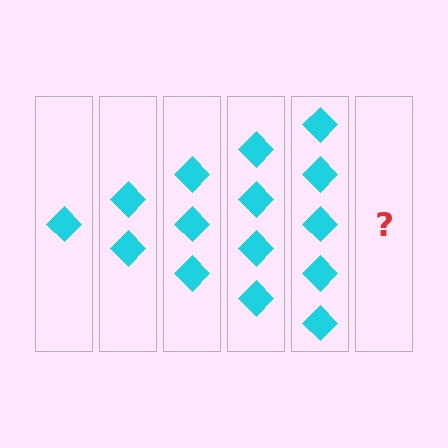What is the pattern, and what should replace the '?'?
The pattern is that each step adds one more diamond. The '?' should be 6 diamonds.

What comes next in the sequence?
The next element should be 6 diamonds.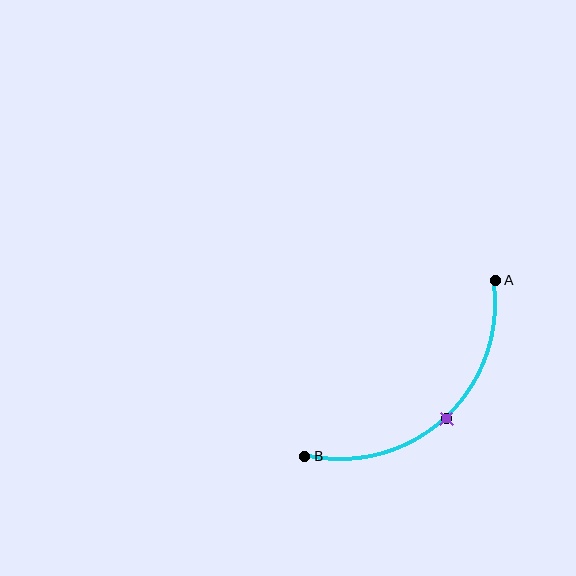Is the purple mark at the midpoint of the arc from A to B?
Yes. The purple mark lies on the arc at equal arc-length from both A and B — it is the arc midpoint.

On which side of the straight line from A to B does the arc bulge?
The arc bulges below and to the right of the straight line connecting A and B.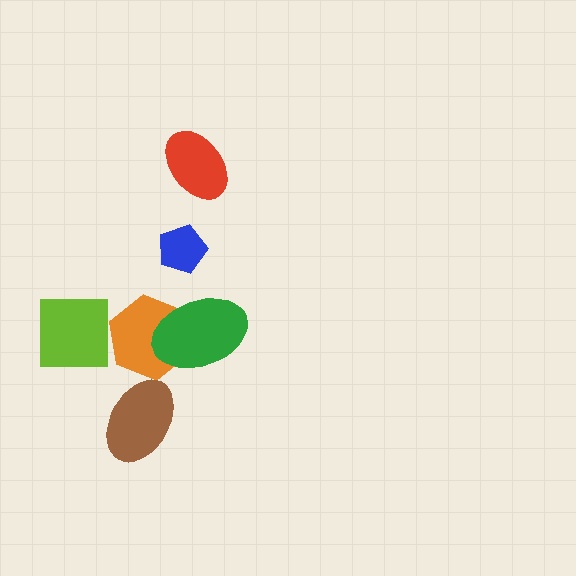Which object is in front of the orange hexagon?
The green ellipse is in front of the orange hexagon.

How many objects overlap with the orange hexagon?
1 object overlaps with the orange hexagon.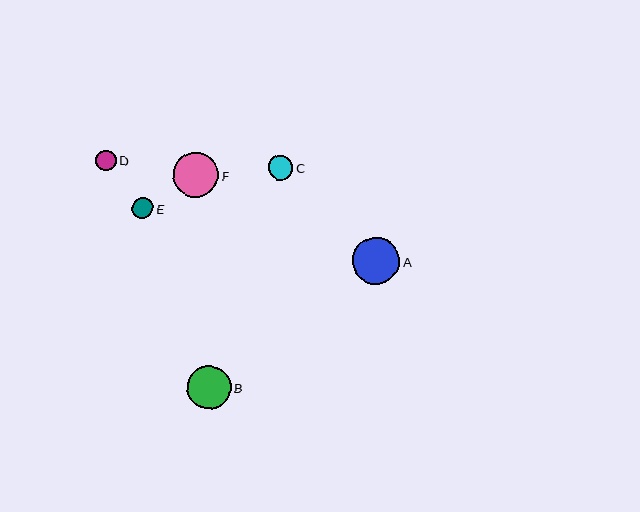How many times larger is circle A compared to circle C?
Circle A is approximately 1.9 times the size of circle C.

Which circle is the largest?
Circle A is the largest with a size of approximately 47 pixels.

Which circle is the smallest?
Circle D is the smallest with a size of approximately 20 pixels.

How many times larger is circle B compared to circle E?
Circle B is approximately 2.0 times the size of circle E.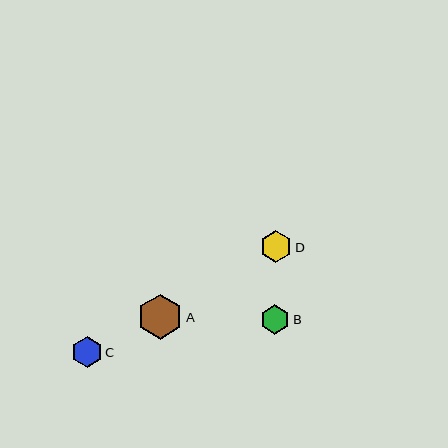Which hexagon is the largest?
Hexagon A is the largest with a size of approximately 45 pixels.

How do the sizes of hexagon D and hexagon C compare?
Hexagon D and hexagon C are approximately the same size.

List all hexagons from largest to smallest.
From largest to smallest: A, D, C, B.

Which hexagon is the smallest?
Hexagon B is the smallest with a size of approximately 30 pixels.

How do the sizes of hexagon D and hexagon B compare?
Hexagon D and hexagon B are approximately the same size.